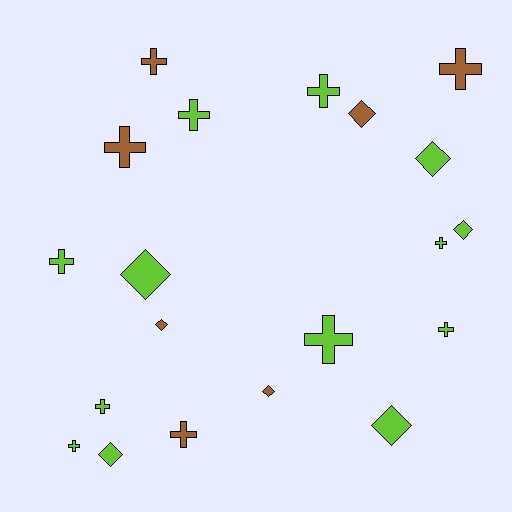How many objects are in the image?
There are 20 objects.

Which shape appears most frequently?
Cross, with 12 objects.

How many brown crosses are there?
There are 4 brown crosses.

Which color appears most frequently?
Lime, with 13 objects.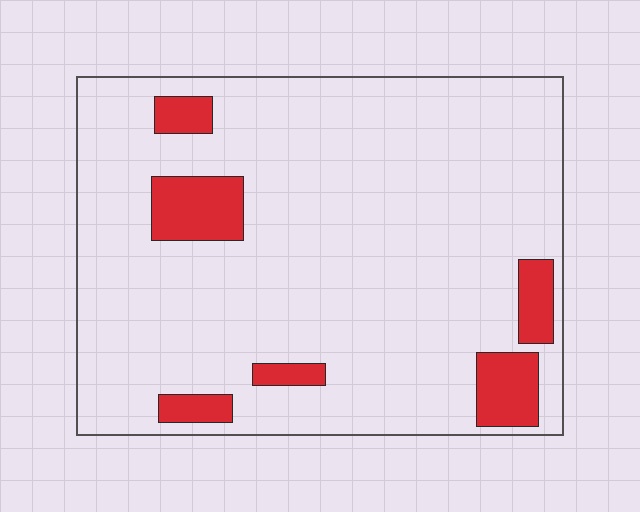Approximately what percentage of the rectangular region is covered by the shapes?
Approximately 10%.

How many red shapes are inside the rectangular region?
6.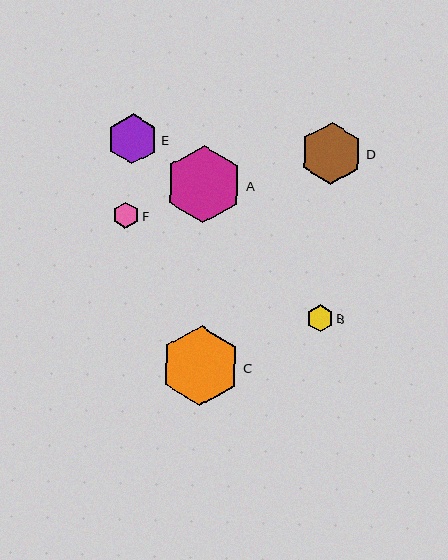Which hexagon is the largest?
Hexagon C is the largest with a size of approximately 80 pixels.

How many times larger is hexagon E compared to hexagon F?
Hexagon E is approximately 1.9 times the size of hexagon F.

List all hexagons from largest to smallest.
From largest to smallest: C, A, D, E, B, F.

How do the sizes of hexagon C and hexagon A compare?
Hexagon C and hexagon A are approximately the same size.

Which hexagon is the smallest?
Hexagon F is the smallest with a size of approximately 27 pixels.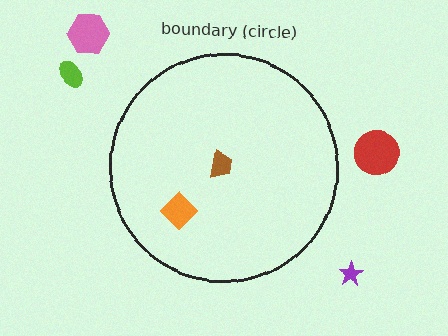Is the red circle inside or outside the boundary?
Outside.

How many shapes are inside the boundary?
2 inside, 4 outside.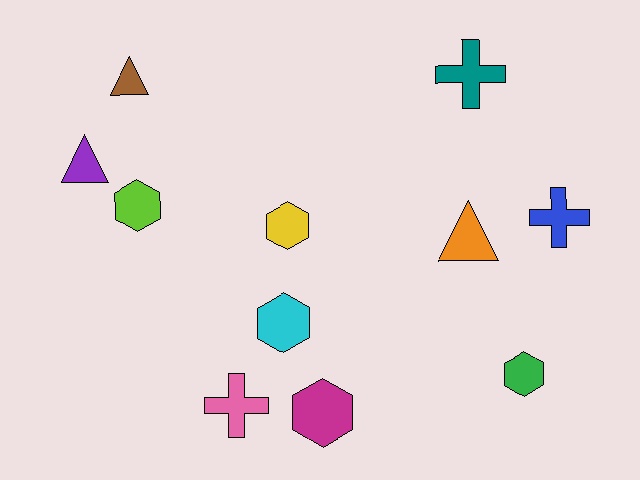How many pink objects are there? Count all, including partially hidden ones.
There is 1 pink object.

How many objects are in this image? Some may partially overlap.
There are 11 objects.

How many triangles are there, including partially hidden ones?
There are 3 triangles.